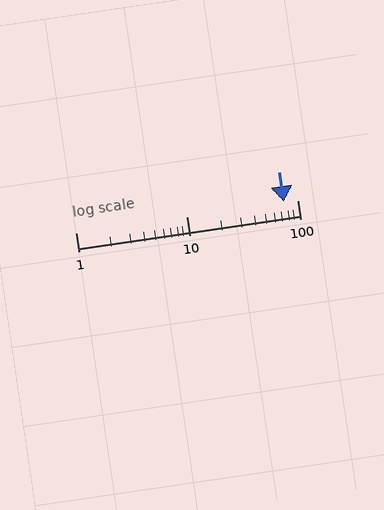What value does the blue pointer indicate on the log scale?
The pointer indicates approximately 75.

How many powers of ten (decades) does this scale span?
The scale spans 2 decades, from 1 to 100.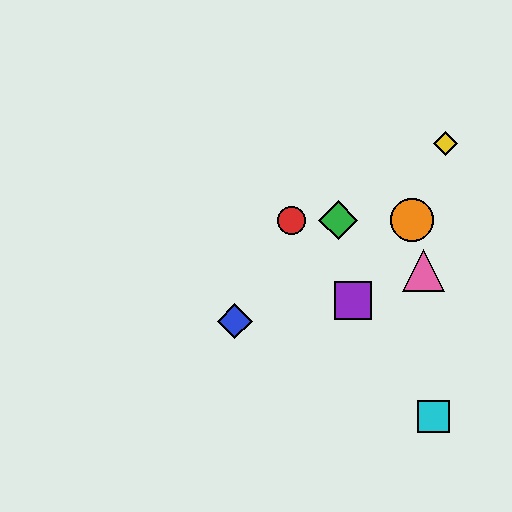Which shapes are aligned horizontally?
The red circle, the green diamond, the orange circle are aligned horizontally.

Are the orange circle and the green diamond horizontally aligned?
Yes, both are at y≈220.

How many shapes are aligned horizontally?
3 shapes (the red circle, the green diamond, the orange circle) are aligned horizontally.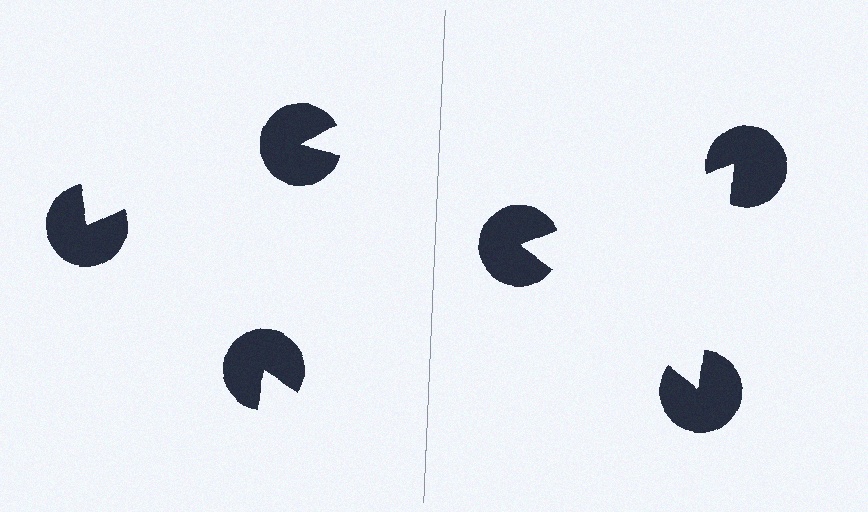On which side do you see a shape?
An illusory triangle appears on the right side. On the left side the wedge cuts are rotated, so no coherent shape forms.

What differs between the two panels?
The pac-man discs are positioned identically on both sides; only the wedge orientations differ. On the right they align to a triangle; on the left they are misaligned.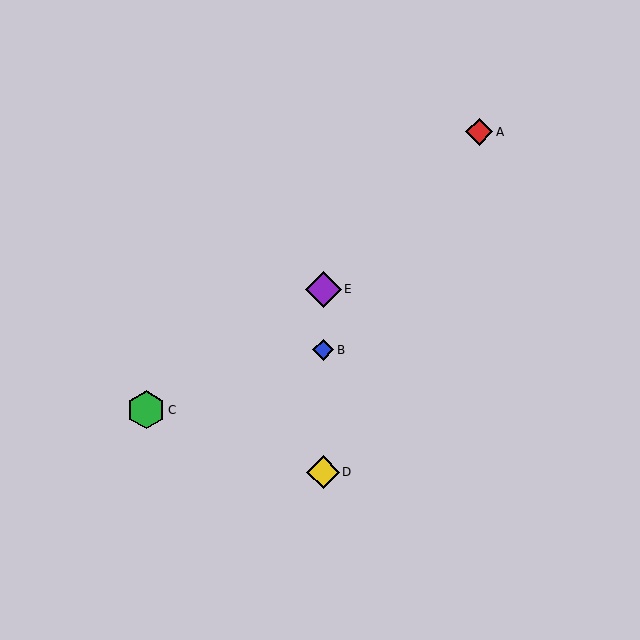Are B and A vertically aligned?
No, B is at x≈323 and A is at x≈479.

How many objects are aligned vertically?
3 objects (B, D, E) are aligned vertically.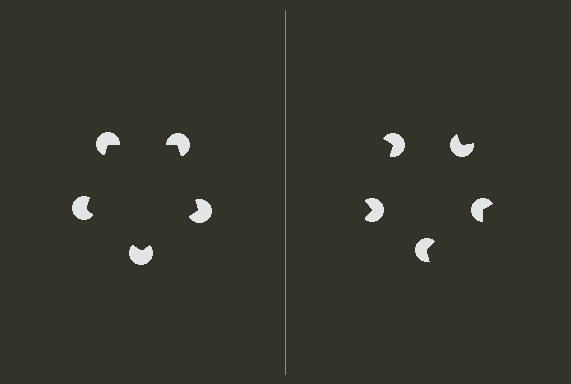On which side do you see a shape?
An illusory pentagon appears on the left side. On the right side the wedge cuts are rotated, so no coherent shape forms.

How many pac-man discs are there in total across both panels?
10 — 5 on each side.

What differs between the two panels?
The pac-man discs are positioned identically on both sides; only the wedge orientations differ. On the left they align to a pentagon; on the right they are misaligned.